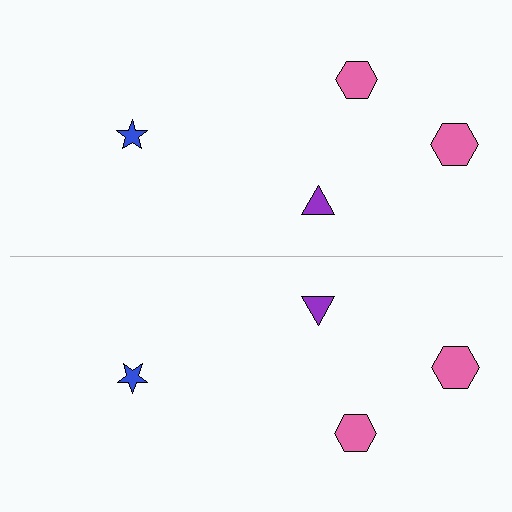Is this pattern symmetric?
Yes, this pattern has bilateral (reflection) symmetry.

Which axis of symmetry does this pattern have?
The pattern has a horizontal axis of symmetry running through the center of the image.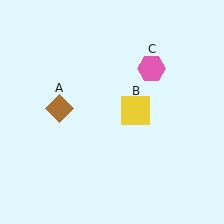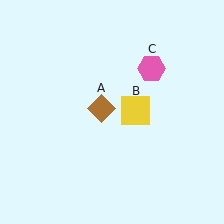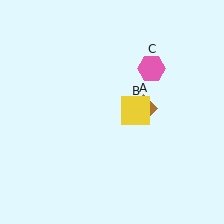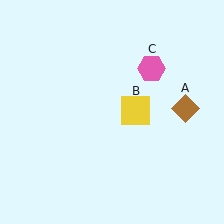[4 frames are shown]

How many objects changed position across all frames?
1 object changed position: brown diamond (object A).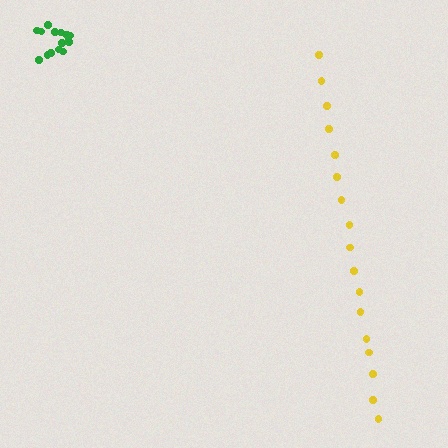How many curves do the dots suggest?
There are 2 distinct paths.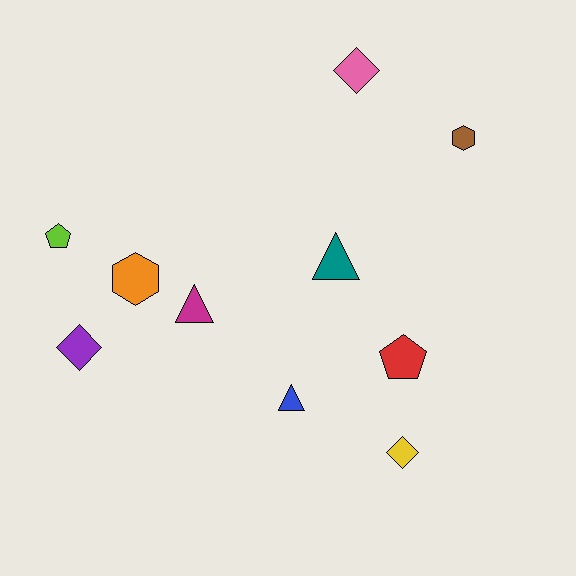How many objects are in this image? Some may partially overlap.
There are 10 objects.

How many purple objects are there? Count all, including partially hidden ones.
There is 1 purple object.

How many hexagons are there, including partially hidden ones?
There are 2 hexagons.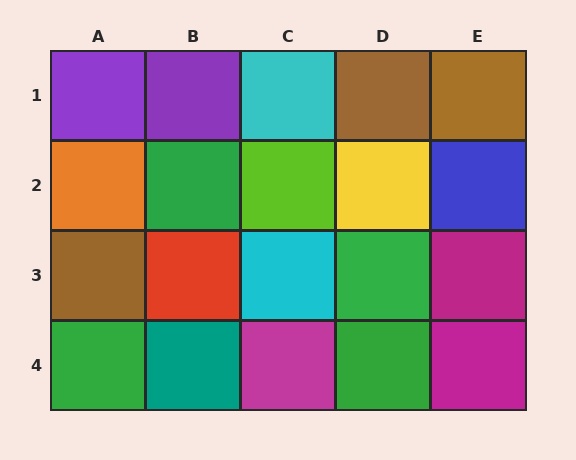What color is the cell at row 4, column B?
Teal.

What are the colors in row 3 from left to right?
Brown, red, cyan, green, magenta.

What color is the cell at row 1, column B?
Purple.